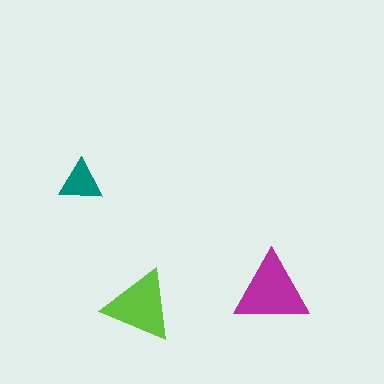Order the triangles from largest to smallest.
the magenta one, the lime one, the teal one.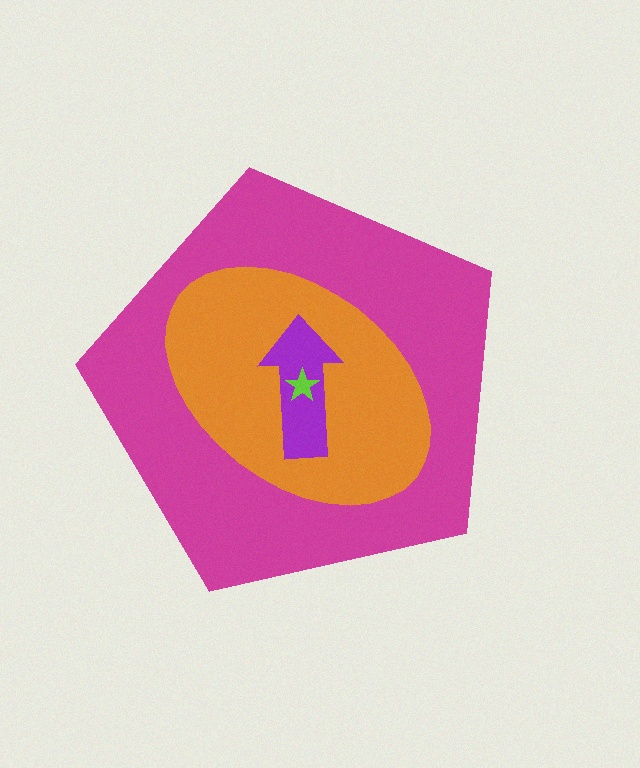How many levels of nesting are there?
4.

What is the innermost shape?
The lime star.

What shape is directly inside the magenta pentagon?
The orange ellipse.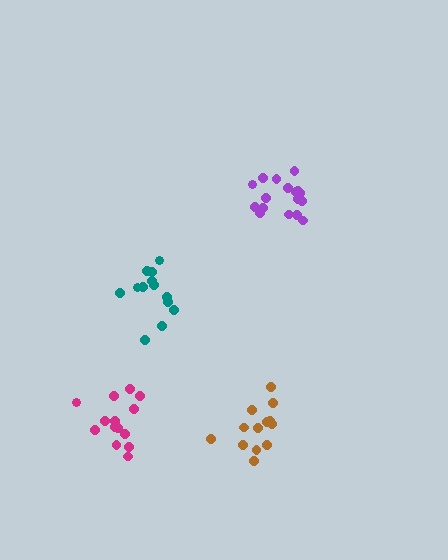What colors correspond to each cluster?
The clusters are colored: brown, purple, teal, magenta.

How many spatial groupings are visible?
There are 4 spatial groupings.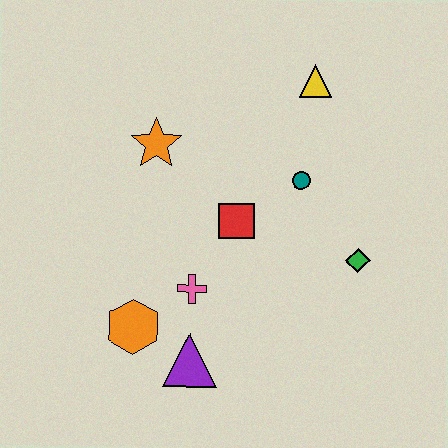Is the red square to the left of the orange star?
No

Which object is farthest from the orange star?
The green diamond is farthest from the orange star.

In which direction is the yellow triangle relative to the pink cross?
The yellow triangle is above the pink cross.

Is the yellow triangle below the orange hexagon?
No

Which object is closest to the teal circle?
The red square is closest to the teal circle.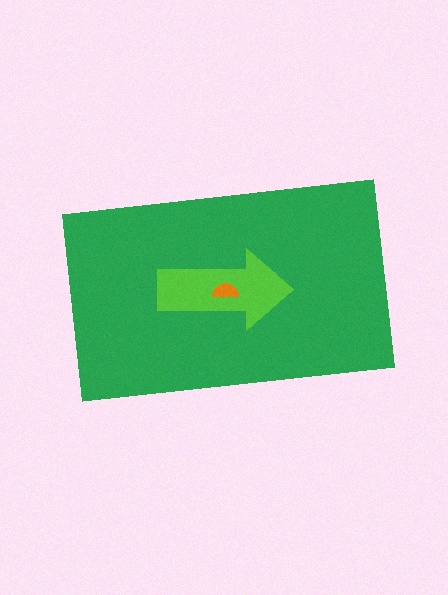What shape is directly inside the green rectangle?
The lime arrow.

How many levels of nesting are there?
3.